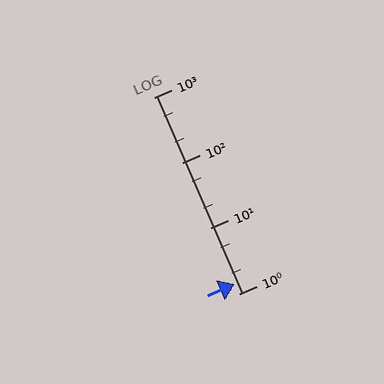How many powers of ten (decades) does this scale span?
The scale spans 3 decades, from 1 to 1000.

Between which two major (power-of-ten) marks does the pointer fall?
The pointer is between 1 and 10.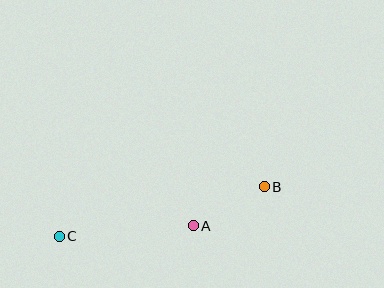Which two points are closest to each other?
Points A and B are closest to each other.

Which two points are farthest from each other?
Points B and C are farthest from each other.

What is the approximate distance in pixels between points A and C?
The distance between A and C is approximately 135 pixels.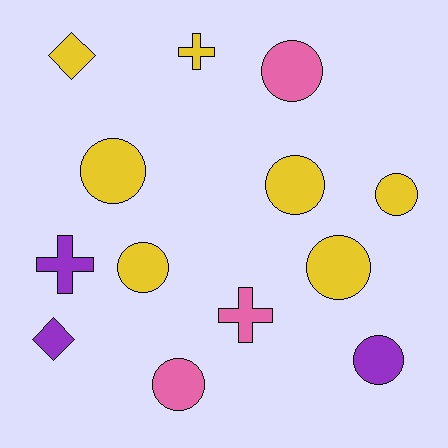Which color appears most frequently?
Yellow, with 7 objects.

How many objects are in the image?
There are 13 objects.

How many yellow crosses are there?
There is 1 yellow cross.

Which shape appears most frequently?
Circle, with 8 objects.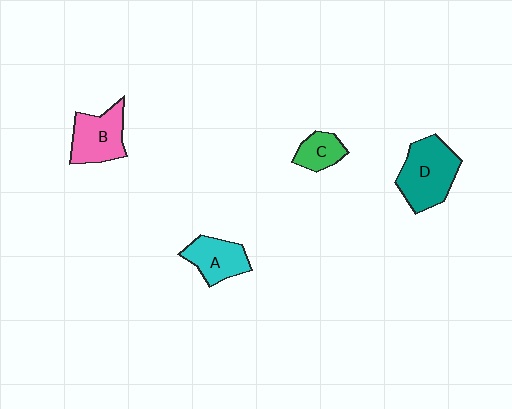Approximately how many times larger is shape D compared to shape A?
Approximately 1.5 times.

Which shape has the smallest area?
Shape C (green).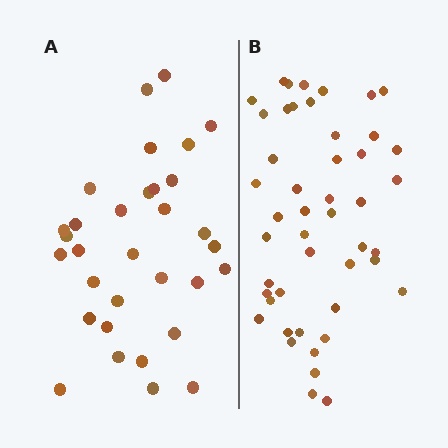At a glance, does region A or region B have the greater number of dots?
Region B (the right region) has more dots.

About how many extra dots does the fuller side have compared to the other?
Region B has approximately 15 more dots than region A.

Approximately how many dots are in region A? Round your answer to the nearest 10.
About 30 dots. (The exact count is 32, which rounds to 30.)